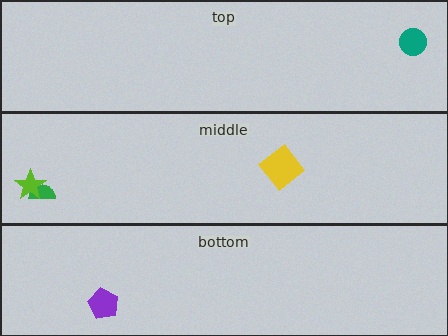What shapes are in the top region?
The teal circle.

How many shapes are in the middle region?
3.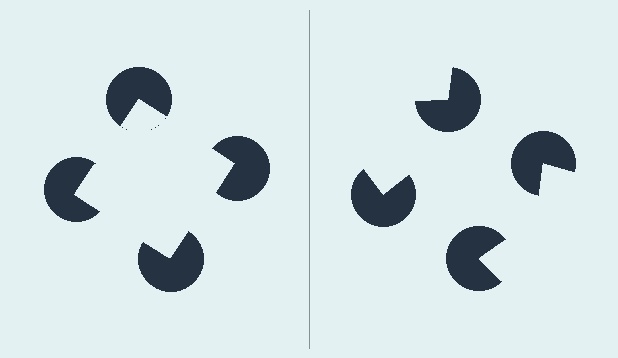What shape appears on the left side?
An illusory square.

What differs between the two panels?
The pac-man discs are positioned identically on both sides; only the wedge orientations differ. On the left they align to a square; on the right they are misaligned.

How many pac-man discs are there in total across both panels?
8 — 4 on each side.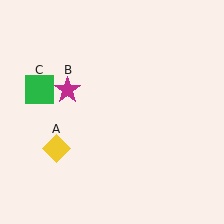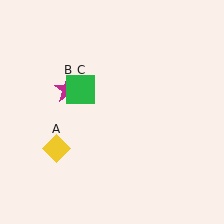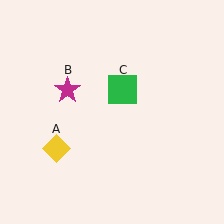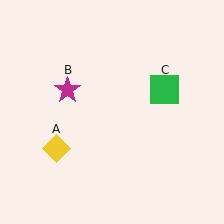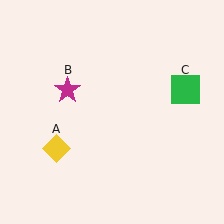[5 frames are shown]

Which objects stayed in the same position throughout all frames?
Yellow diamond (object A) and magenta star (object B) remained stationary.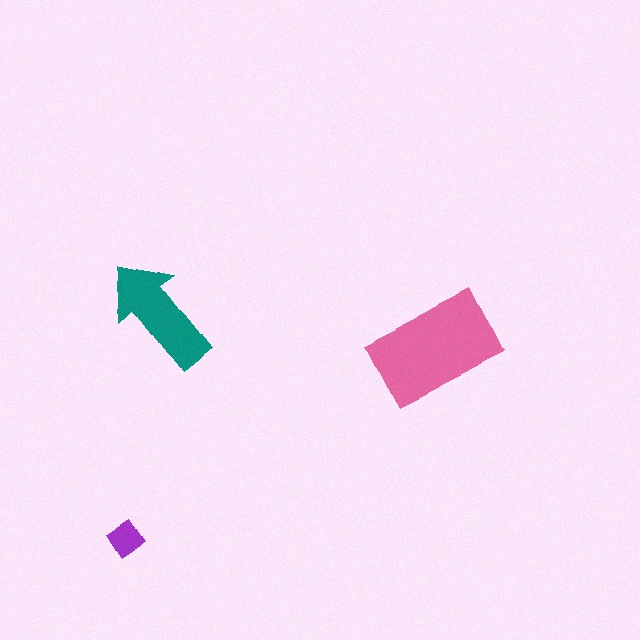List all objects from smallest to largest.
The purple diamond, the teal arrow, the pink rectangle.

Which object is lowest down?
The purple diamond is bottommost.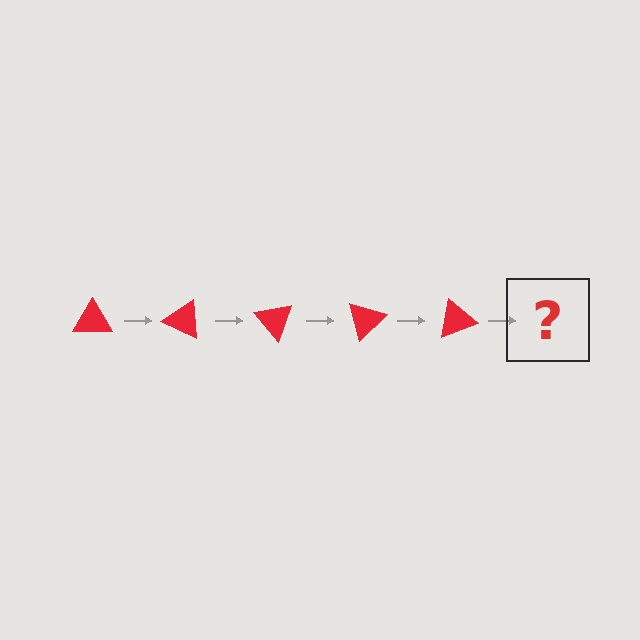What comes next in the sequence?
The next element should be a red triangle rotated 125 degrees.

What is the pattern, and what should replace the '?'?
The pattern is that the triangle rotates 25 degrees each step. The '?' should be a red triangle rotated 125 degrees.